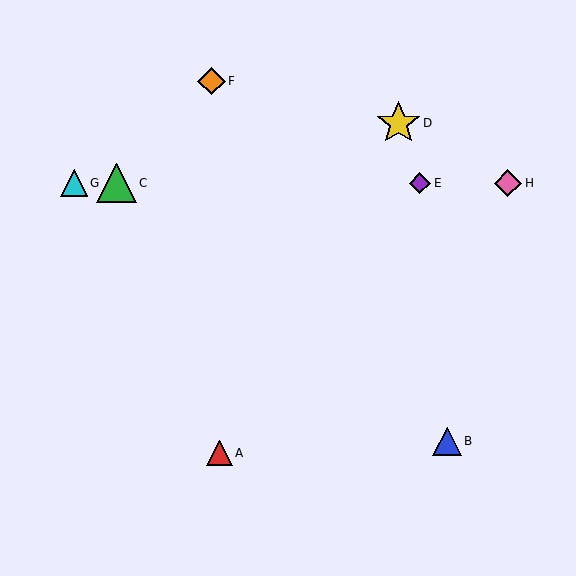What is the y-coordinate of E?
Object E is at y≈183.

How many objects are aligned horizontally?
4 objects (C, E, G, H) are aligned horizontally.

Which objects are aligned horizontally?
Objects C, E, G, H are aligned horizontally.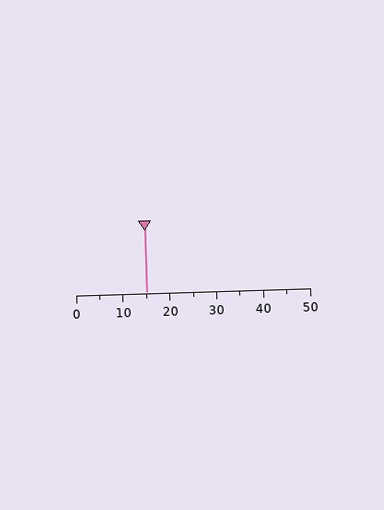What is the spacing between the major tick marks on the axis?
The major ticks are spaced 10 apart.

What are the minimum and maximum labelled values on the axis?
The axis runs from 0 to 50.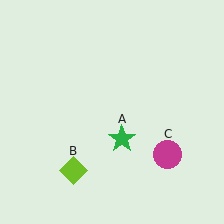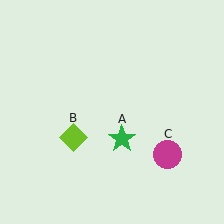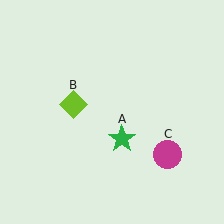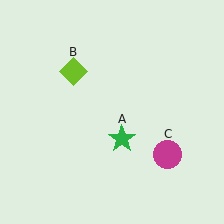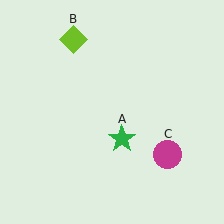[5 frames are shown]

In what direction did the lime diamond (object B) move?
The lime diamond (object B) moved up.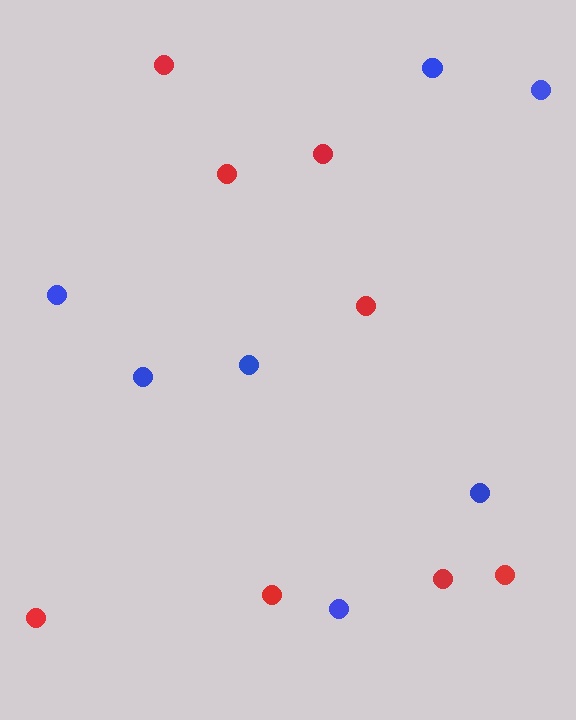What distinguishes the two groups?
There are 2 groups: one group of red circles (8) and one group of blue circles (7).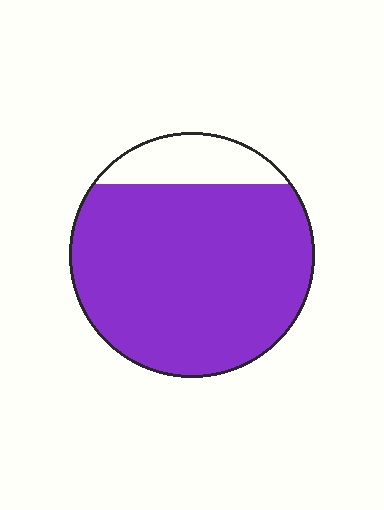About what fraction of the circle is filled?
About five sixths (5/6).